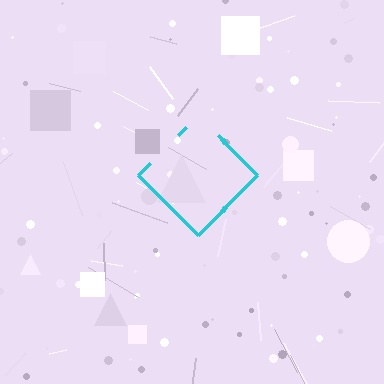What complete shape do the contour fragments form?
The contour fragments form a diamond.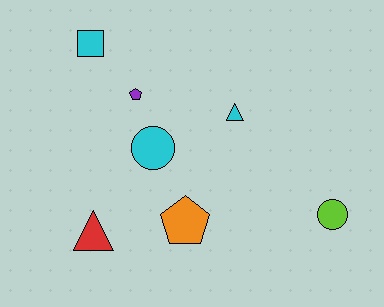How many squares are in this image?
There is 1 square.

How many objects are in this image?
There are 7 objects.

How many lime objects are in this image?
There is 1 lime object.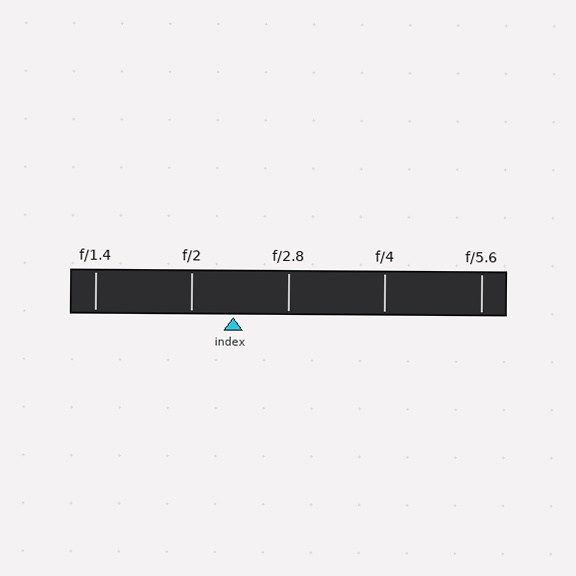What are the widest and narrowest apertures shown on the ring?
The widest aperture shown is f/1.4 and the narrowest is f/5.6.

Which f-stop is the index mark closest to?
The index mark is closest to f/2.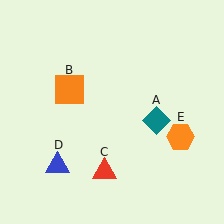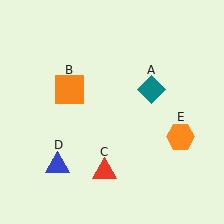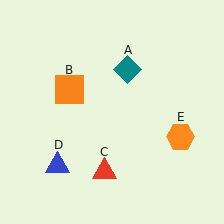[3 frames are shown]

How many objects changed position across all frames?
1 object changed position: teal diamond (object A).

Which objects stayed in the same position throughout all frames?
Orange square (object B) and red triangle (object C) and blue triangle (object D) and orange hexagon (object E) remained stationary.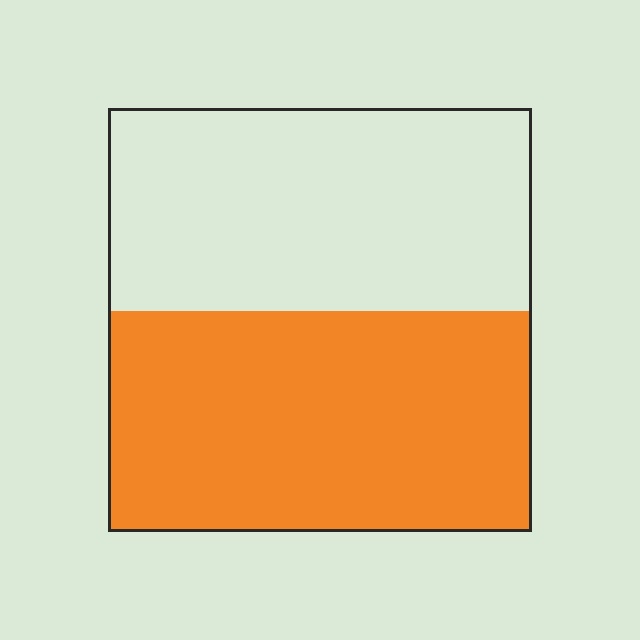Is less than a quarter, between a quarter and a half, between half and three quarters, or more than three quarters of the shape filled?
Between half and three quarters.